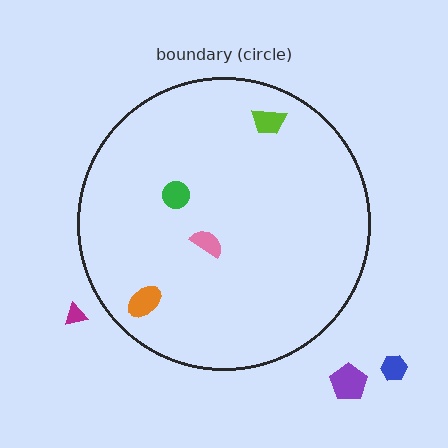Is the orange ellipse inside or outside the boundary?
Inside.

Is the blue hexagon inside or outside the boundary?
Outside.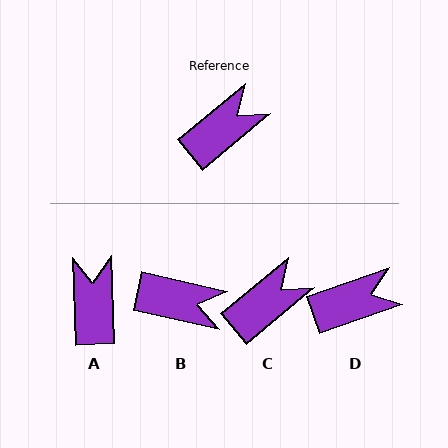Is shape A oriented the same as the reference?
No, it is off by about 52 degrees.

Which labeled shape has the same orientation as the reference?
C.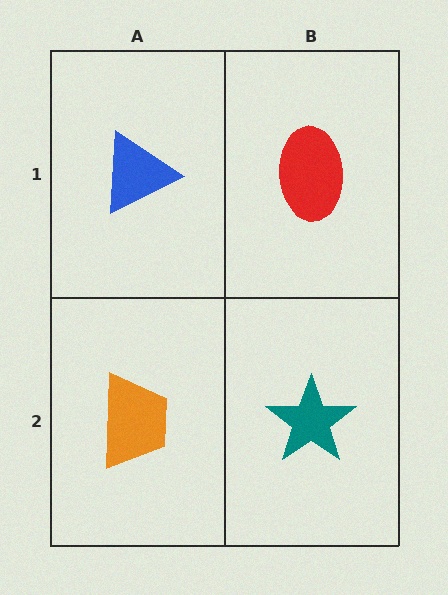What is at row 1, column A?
A blue triangle.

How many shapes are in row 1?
2 shapes.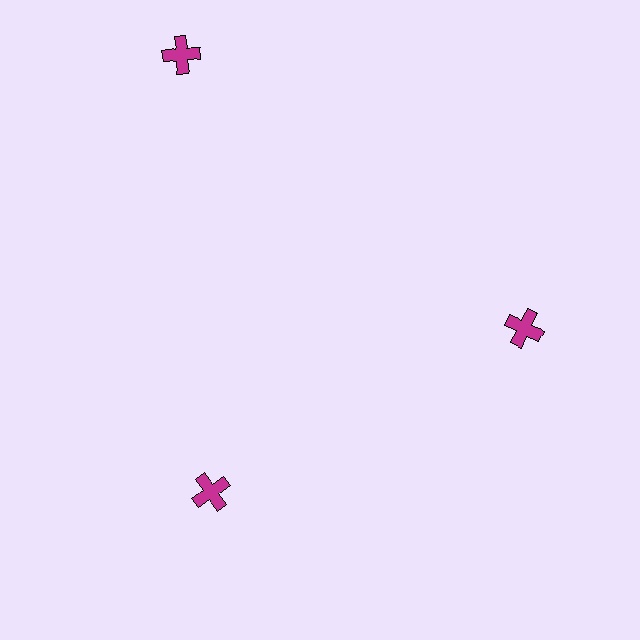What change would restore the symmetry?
The symmetry would be restored by moving it inward, back onto the ring so that all 3 crosses sit at equal angles and equal distance from the center.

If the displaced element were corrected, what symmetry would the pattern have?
It would have 3-fold rotational symmetry — the pattern would map onto itself every 120 degrees.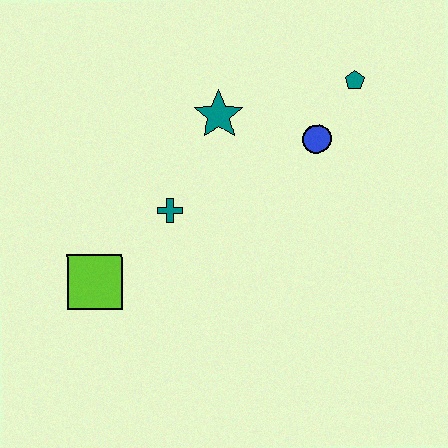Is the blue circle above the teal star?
No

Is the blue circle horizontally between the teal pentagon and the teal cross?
Yes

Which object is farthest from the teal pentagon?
The lime square is farthest from the teal pentagon.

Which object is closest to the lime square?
The teal cross is closest to the lime square.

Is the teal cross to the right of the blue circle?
No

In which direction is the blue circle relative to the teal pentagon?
The blue circle is below the teal pentagon.